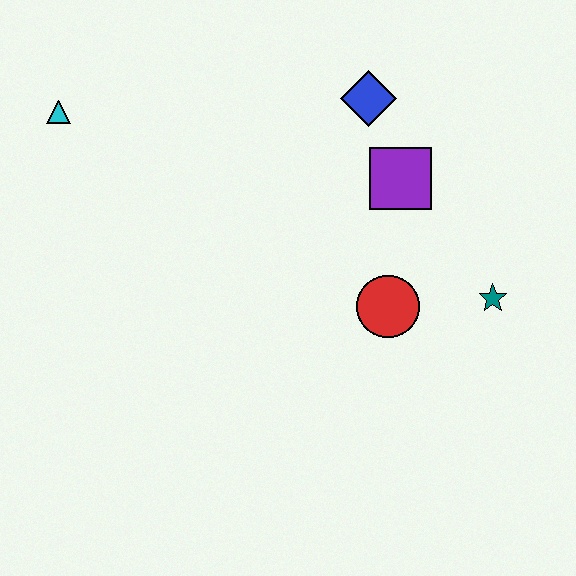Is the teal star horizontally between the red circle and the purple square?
No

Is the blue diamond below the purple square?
No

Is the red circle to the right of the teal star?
No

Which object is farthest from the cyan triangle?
The teal star is farthest from the cyan triangle.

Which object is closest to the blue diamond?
The purple square is closest to the blue diamond.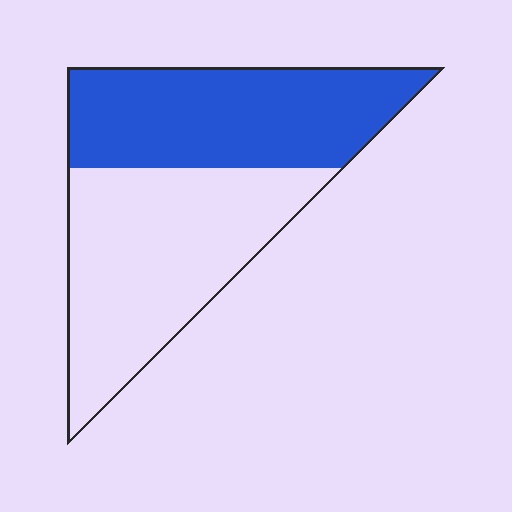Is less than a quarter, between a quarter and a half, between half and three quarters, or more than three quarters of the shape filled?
Between a quarter and a half.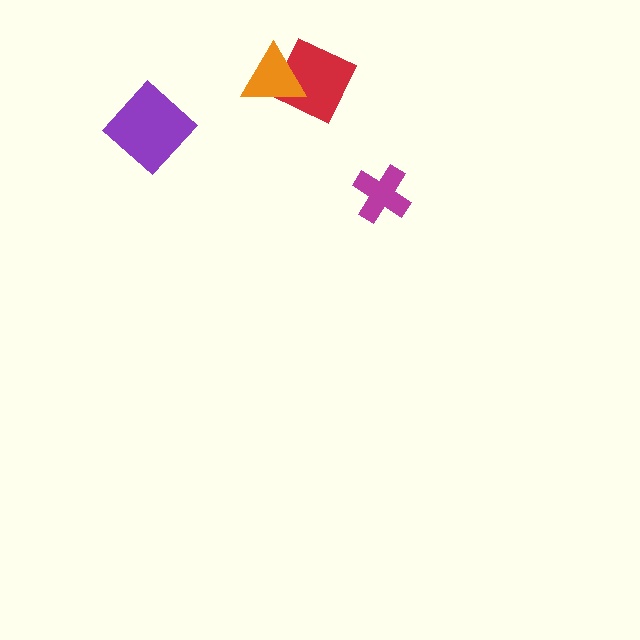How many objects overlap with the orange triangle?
1 object overlaps with the orange triangle.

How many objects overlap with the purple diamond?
0 objects overlap with the purple diamond.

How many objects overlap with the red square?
1 object overlaps with the red square.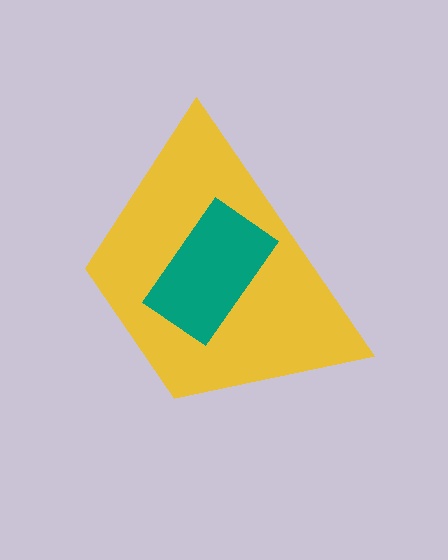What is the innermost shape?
The teal rectangle.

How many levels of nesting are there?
2.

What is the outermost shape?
The yellow trapezoid.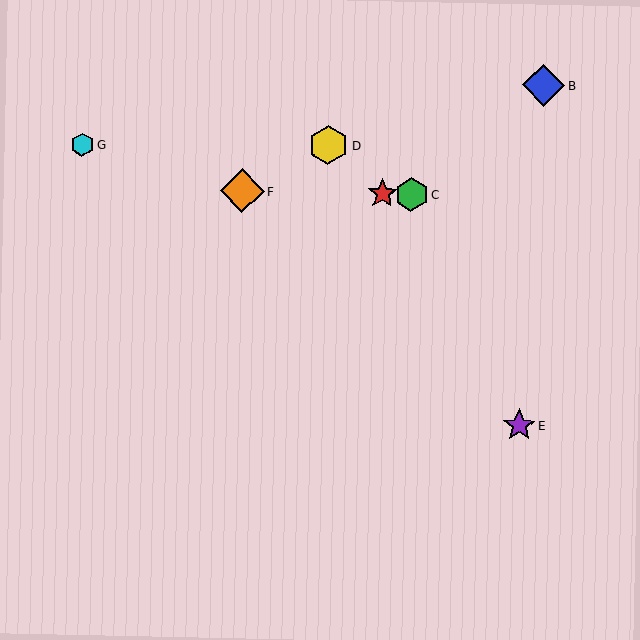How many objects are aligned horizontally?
3 objects (A, C, F) are aligned horizontally.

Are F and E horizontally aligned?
No, F is at y≈191 and E is at y≈426.